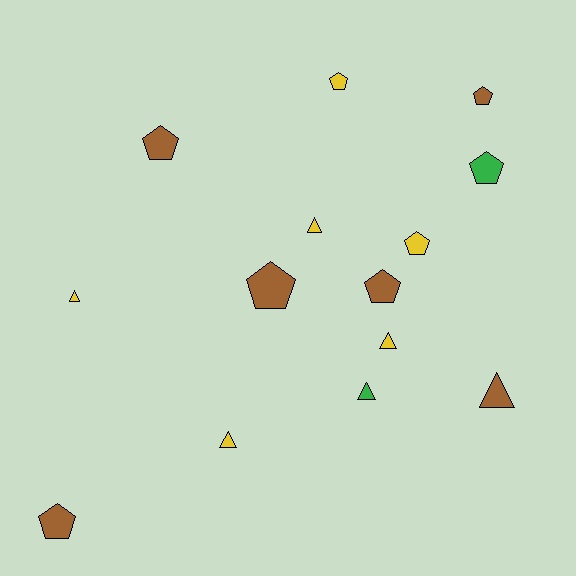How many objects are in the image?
There are 14 objects.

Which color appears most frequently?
Yellow, with 6 objects.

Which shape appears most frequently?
Pentagon, with 8 objects.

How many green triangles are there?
There is 1 green triangle.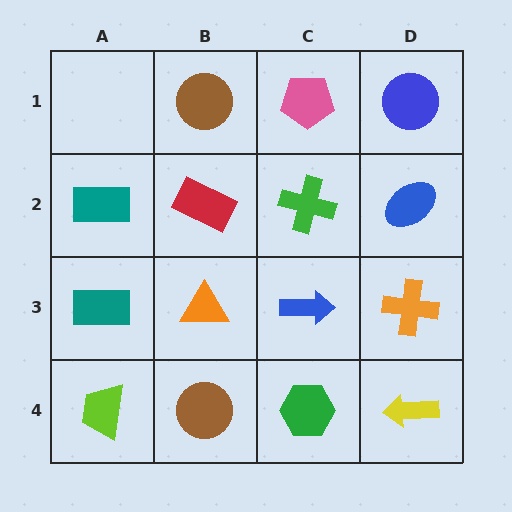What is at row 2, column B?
A red rectangle.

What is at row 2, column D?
A blue ellipse.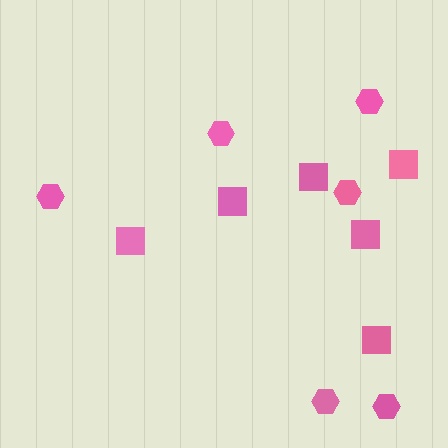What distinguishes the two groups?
There are 2 groups: one group of hexagons (6) and one group of squares (6).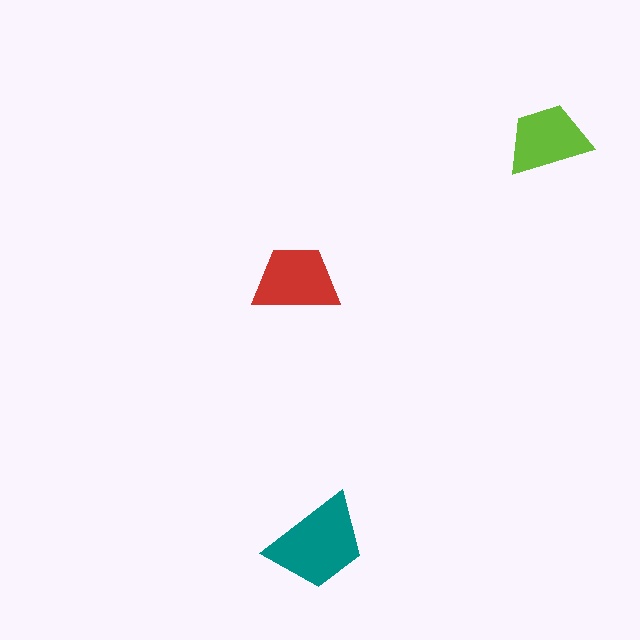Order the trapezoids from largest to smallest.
the teal one, the red one, the lime one.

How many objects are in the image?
There are 3 objects in the image.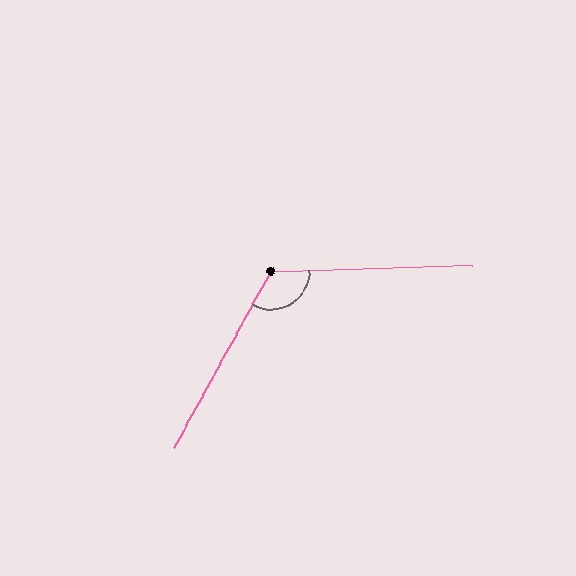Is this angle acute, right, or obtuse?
It is obtuse.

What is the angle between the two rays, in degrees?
Approximately 120 degrees.